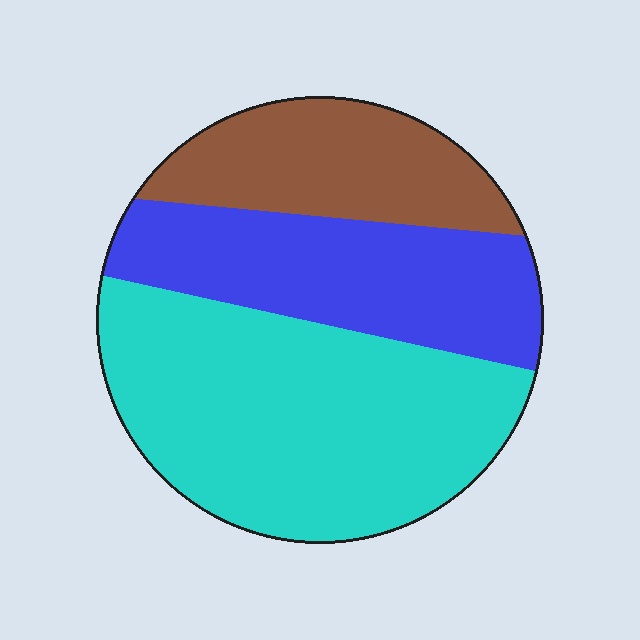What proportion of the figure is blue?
Blue covers around 30% of the figure.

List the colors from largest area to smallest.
From largest to smallest: cyan, blue, brown.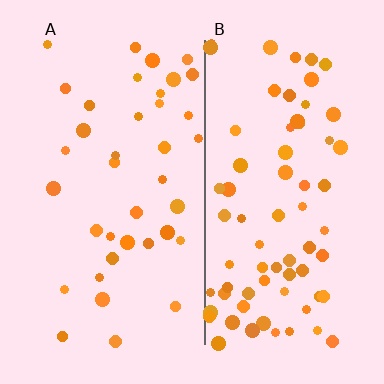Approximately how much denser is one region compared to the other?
Approximately 1.9× — region B over region A.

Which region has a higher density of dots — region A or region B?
B (the right).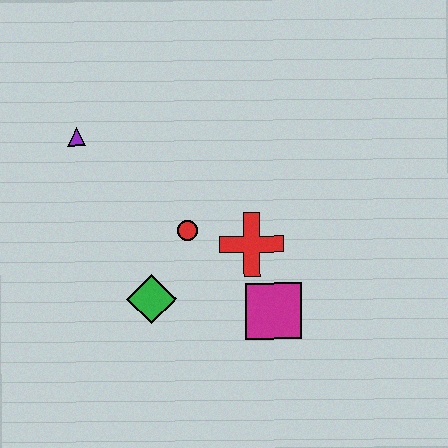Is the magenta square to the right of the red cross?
Yes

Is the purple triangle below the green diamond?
No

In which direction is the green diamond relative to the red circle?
The green diamond is below the red circle.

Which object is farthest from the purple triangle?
The magenta square is farthest from the purple triangle.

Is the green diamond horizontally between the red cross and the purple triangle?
Yes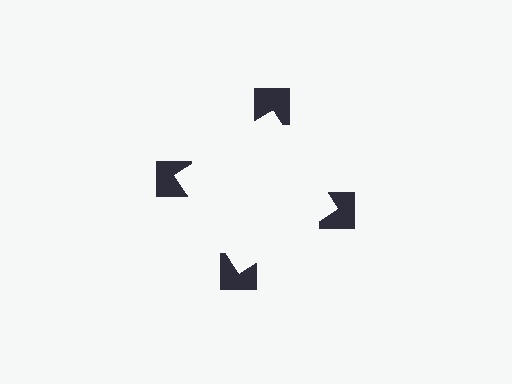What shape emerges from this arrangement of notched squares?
An illusory square — its edges are inferred from the aligned wedge cuts in the notched squares, not physically drawn.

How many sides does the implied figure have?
4 sides.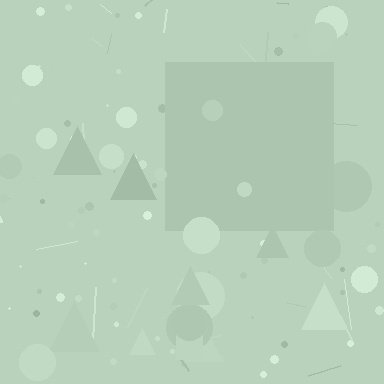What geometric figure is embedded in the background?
A square is embedded in the background.